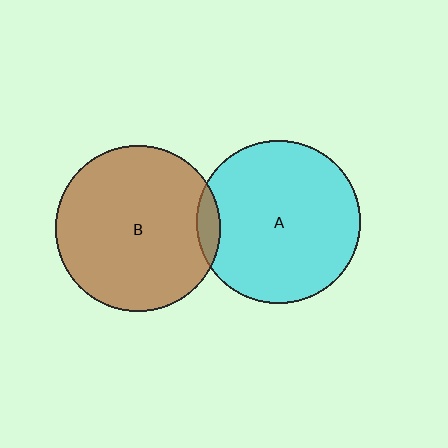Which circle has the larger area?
Circle B (brown).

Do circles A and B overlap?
Yes.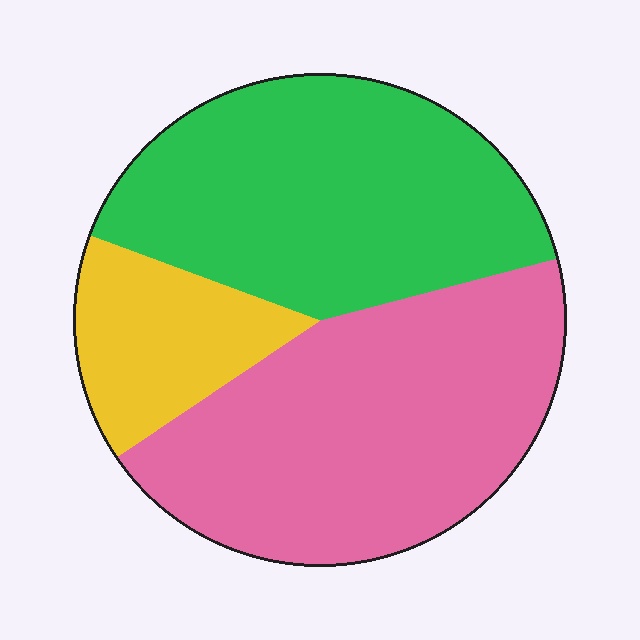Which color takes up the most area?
Pink, at roughly 45%.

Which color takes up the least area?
Yellow, at roughly 15%.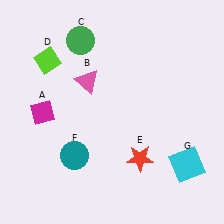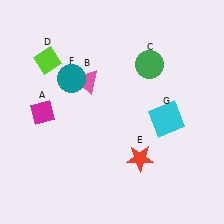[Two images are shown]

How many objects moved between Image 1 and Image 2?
3 objects moved between the two images.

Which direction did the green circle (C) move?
The green circle (C) moved right.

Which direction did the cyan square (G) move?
The cyan square (G) moved up.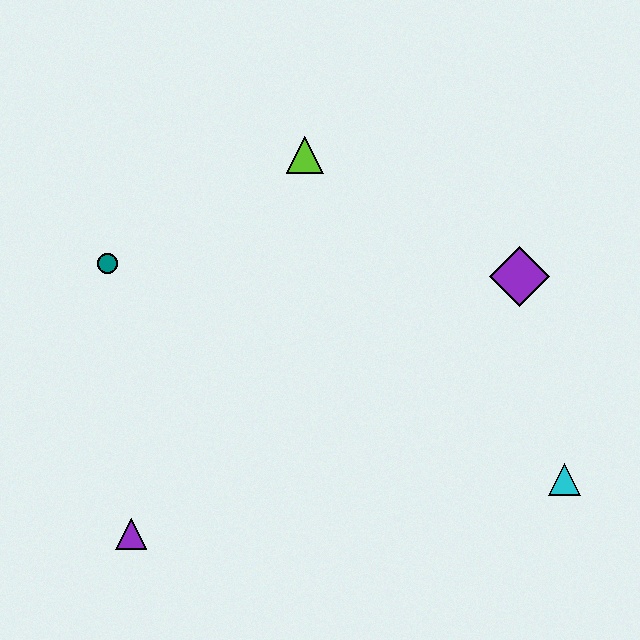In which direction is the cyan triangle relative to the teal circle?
The cyan triangle is to the right of the teal circle.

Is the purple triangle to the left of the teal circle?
No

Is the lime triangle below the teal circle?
No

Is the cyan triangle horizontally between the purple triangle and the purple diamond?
No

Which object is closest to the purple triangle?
The teal circle is closest to the purple triangle.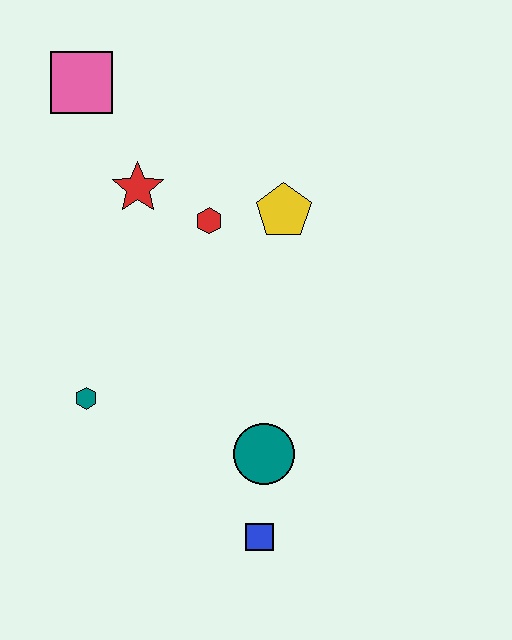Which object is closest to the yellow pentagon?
The red hexagon is closest to the yellow pentagon.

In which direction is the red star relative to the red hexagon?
The red star is to the left of the red hexagon.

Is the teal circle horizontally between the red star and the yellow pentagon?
Yes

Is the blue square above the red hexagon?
No